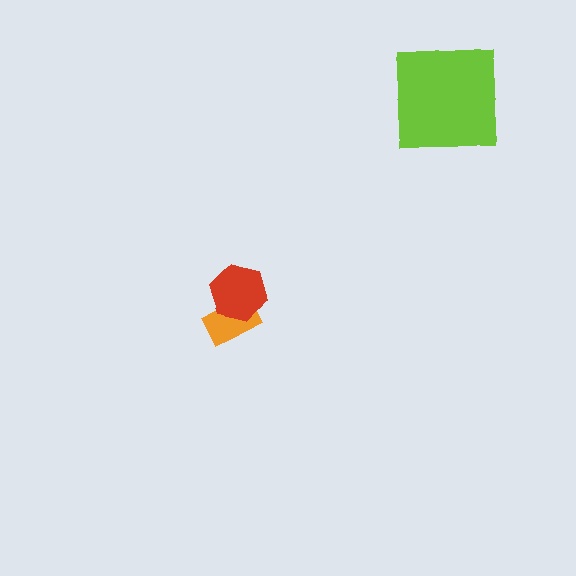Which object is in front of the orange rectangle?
The red hexagon is in front of the orange rectangle.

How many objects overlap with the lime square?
0 objects overlap with the lime square.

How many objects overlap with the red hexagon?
1 object overlaps with the red hexagon.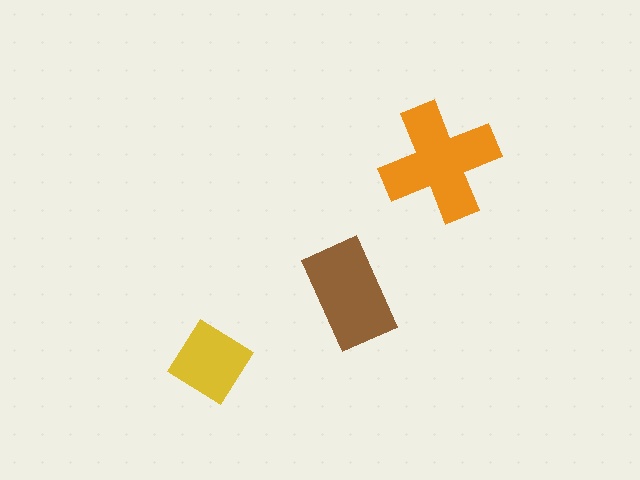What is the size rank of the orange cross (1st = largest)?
1st.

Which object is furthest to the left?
The yellow diamond is leftmost.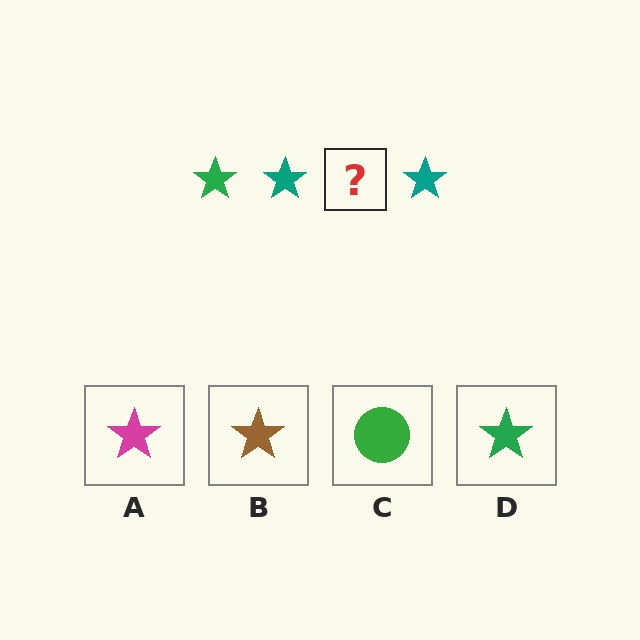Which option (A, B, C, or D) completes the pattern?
D.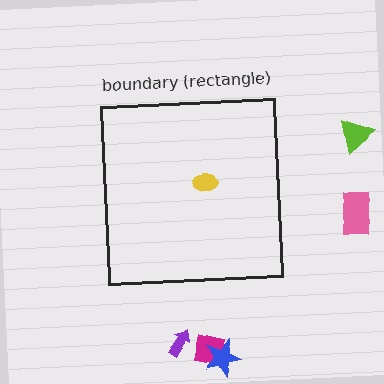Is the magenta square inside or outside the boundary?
Outside.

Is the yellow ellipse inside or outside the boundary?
Inside.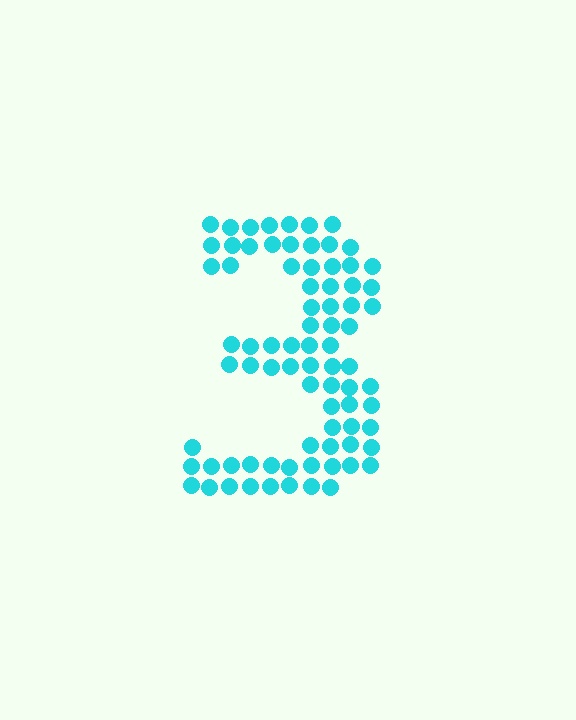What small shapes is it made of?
It is made of small circles.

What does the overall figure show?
The overall figure shows the digit 3.